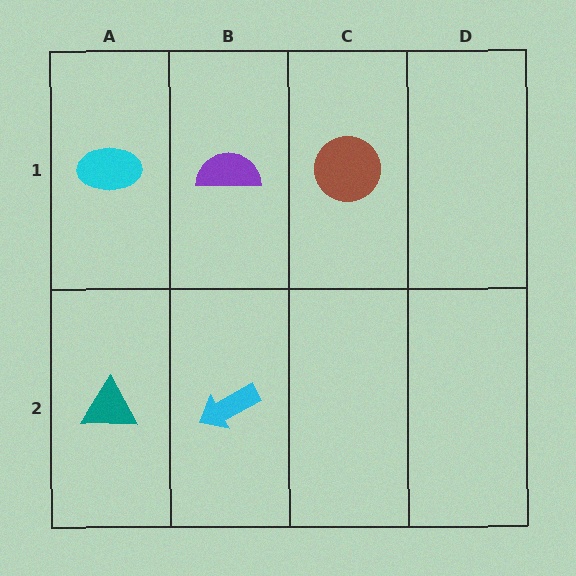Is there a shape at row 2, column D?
No, that cell is empty.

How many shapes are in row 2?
2 shapes.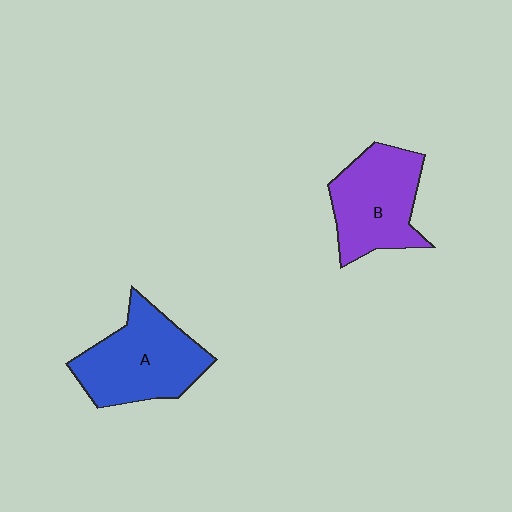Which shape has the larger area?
Shape A (blue).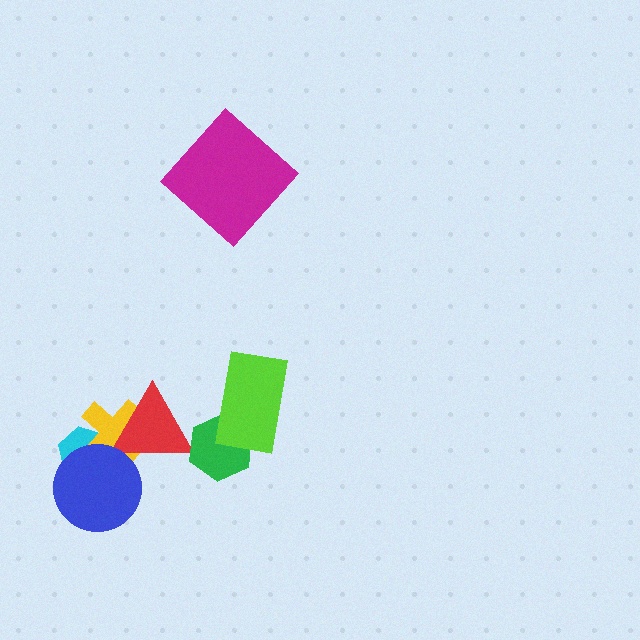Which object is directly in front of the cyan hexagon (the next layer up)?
The yellow cross is directly in front of the cyan hexagon.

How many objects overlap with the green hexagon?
2 objects overlap with the green hexagon.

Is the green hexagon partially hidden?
Yes, it is partially covered by another shape.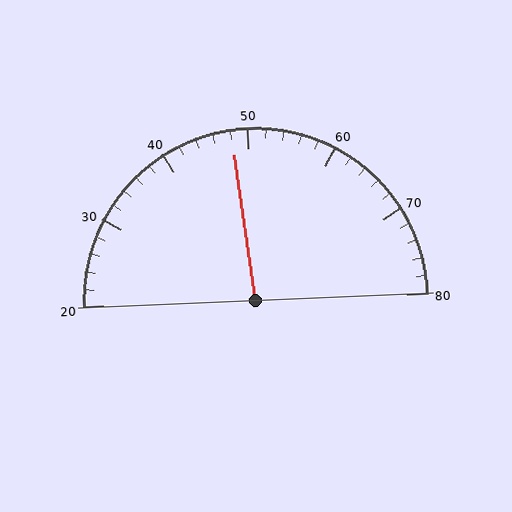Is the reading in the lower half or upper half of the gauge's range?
The reading is in the lower half of the range (20 to 80).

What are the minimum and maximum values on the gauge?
The gauge ranges from 20 to 80.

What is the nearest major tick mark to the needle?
The nearest major tick mark is 50.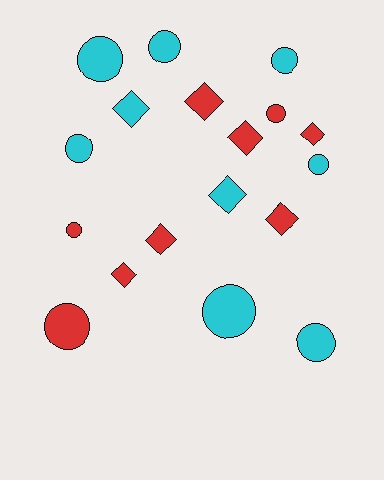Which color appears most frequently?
Cyan, with 9 objects.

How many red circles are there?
There are 3 red circles.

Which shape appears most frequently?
Circle, with 10 objects.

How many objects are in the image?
There are 18 objects.